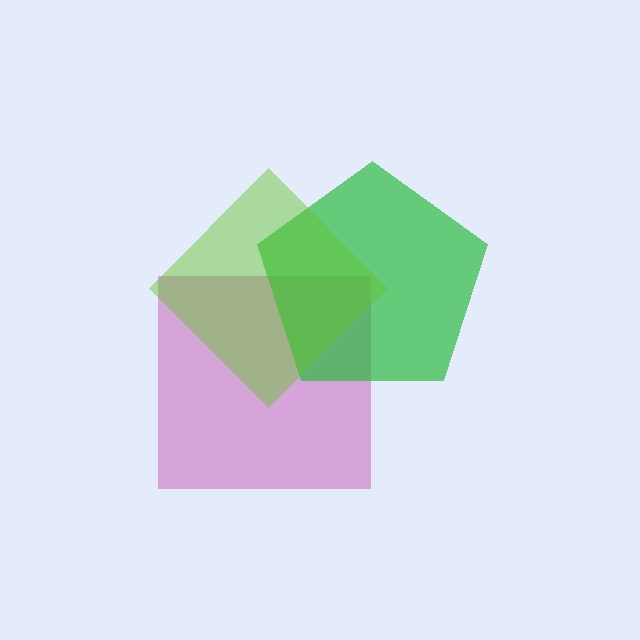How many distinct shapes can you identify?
There are 3 distinct shapes: a magenta square, a green pentagon, a lime diamond.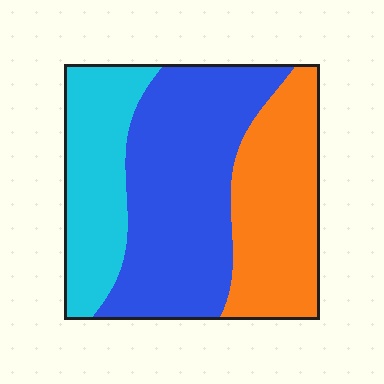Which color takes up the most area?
Blue, at roughly 45%.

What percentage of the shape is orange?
Orange covers 30% of the shape.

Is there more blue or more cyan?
Blue.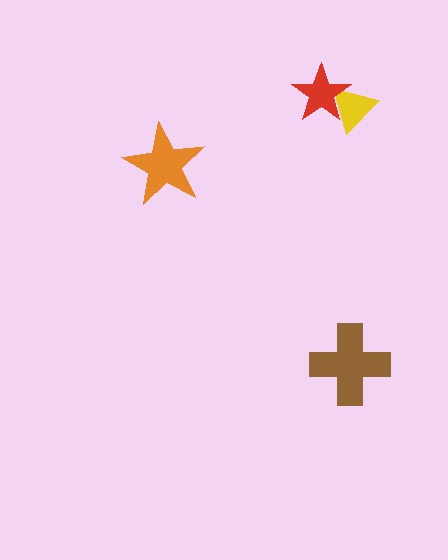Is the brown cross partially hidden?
No, no other shape covers it.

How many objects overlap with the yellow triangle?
1 object overlaps with the yellow triangle.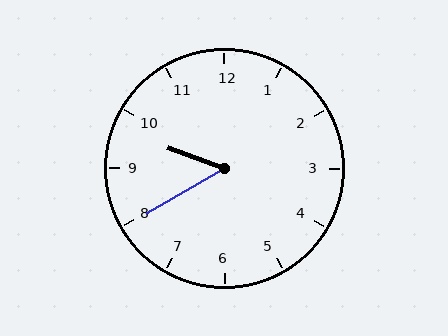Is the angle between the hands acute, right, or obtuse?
It is acute.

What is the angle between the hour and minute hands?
Approximately 50 degrees.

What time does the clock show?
9:40.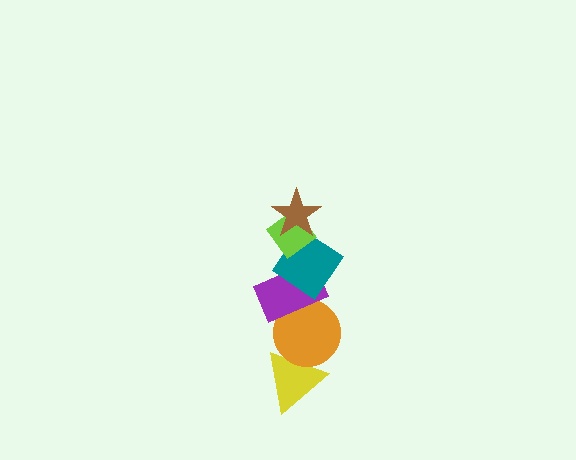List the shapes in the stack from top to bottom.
From top to bottom: the brown star, the lime diamond, the teal diamond, the purple rectangle, the orange circle, the yellow triangle.